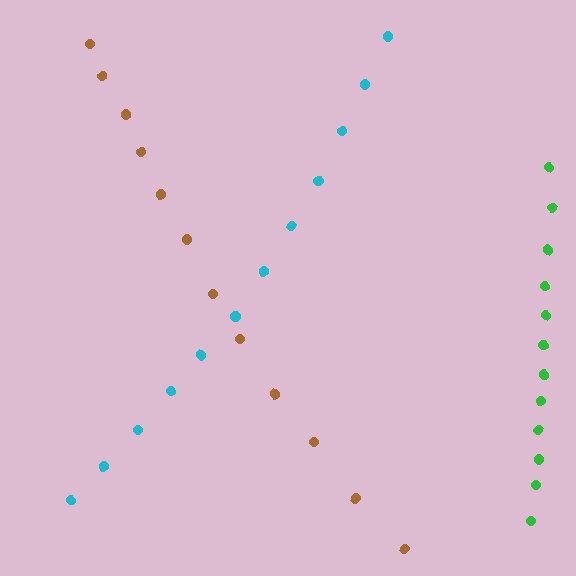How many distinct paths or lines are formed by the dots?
There are 3 distinct paths.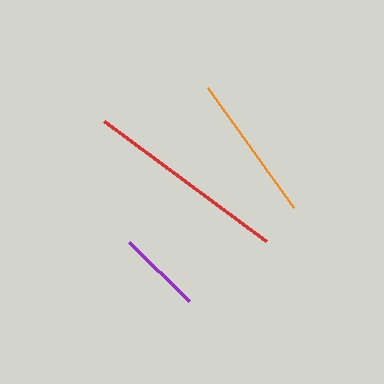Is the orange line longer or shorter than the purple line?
The orange line is longer than the purple line.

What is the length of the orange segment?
The orange segment is approximately 147 pixels long.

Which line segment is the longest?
The red line is the longest at approximately 202 pixels.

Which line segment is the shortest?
The purple line is the shortest at approximately 85 pixels.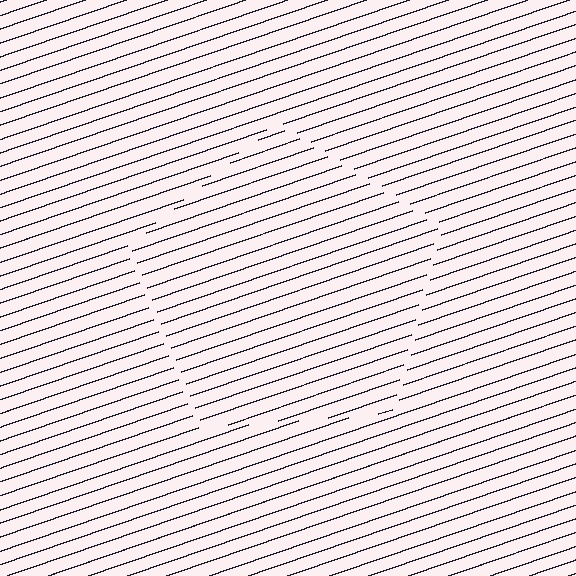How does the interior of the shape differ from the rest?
The interior of the shape contains the same grating, shifted by half a period — the contour is defined by the phase discontinuity where line-ends from the inner and outer gratings abut.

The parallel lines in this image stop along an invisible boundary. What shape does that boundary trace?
An illusory pentagon. The interior of the shape contains the same grating, shifted by half a period — the contour is defined by the phase discontinuity where line-ends from the inner and outer gratings abut.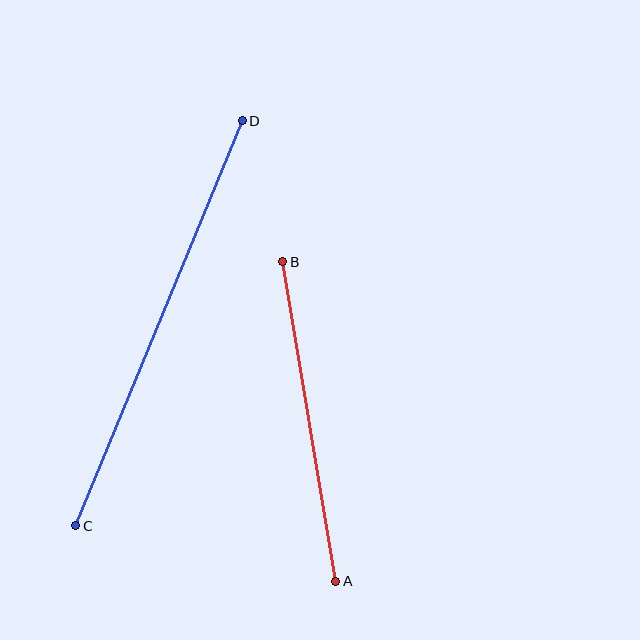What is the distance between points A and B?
The distance is approximately 324 pixels.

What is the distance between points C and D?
The distance is approximately 438 pixels.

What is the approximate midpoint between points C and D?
The midpoint is at approximately (159, 323) pixels.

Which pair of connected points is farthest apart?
Points C and D are farthest apart.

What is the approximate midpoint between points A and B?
The midpoint is at approximately (309, 422) pixels.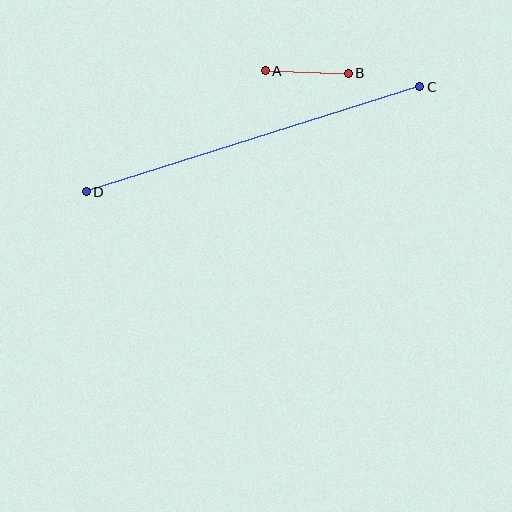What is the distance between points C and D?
The distance is approximately 349 pixels.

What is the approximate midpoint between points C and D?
The midpoint is at approximately (253, 139) pixels.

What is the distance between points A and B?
The distance is approximately 83 pixels.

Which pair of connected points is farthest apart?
Points C and D are farthest apart.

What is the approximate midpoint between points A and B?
The midpoint is at approximately (307, 72) pixels.